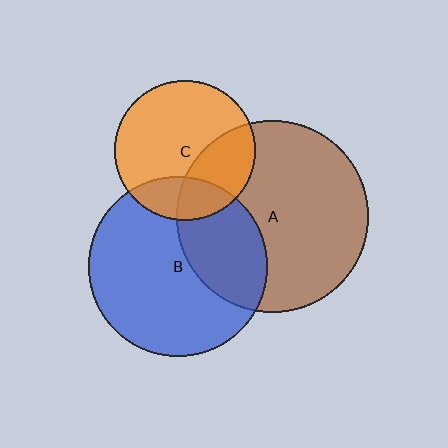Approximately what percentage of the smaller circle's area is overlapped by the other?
Approximately 30%.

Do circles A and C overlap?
Yes.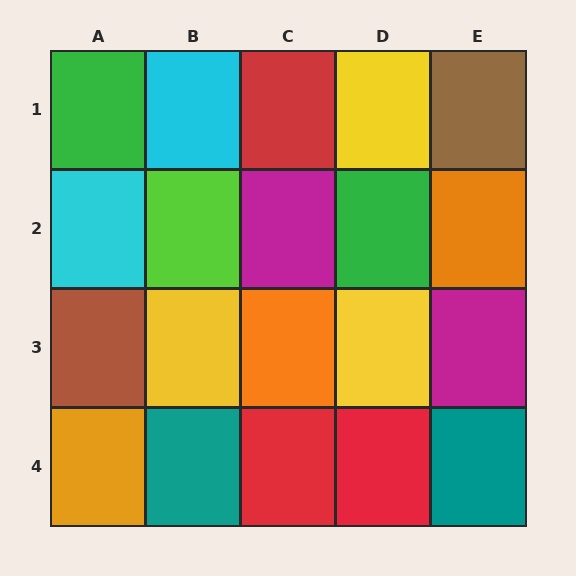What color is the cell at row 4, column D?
Red.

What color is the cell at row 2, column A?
Cyan.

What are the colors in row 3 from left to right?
Brown, yellow, orange, yellow, magenta.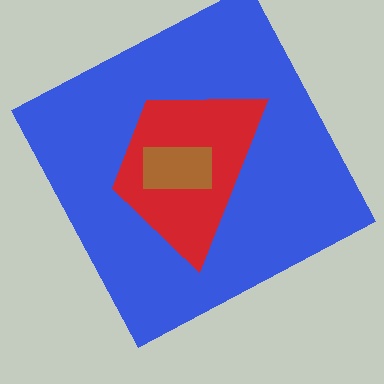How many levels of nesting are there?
3.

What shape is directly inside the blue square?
The red trapezoid.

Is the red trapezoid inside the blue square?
Yes.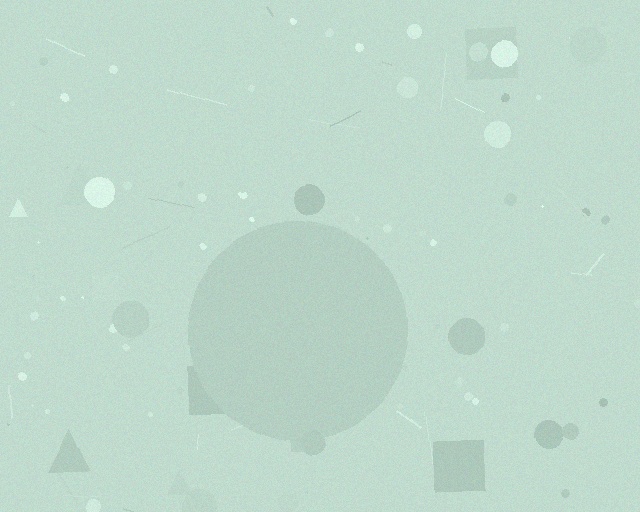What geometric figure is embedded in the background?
A circle is embedded in the background.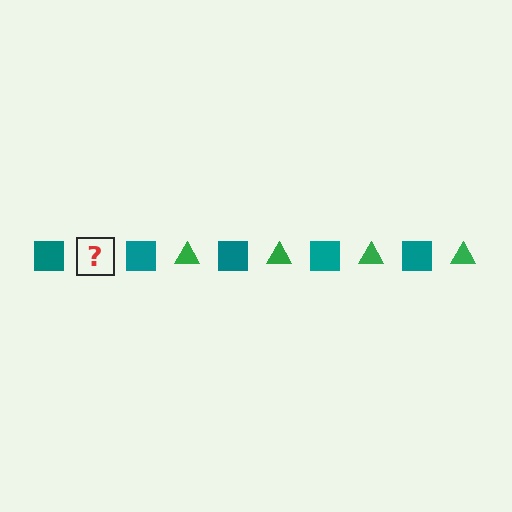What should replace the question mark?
The question mark should be replaced with a green triangle.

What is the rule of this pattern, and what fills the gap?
The rule is that the pattern alternates between teal square and green triangle. The gap should be filled with a green triangle.